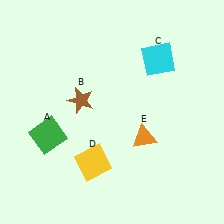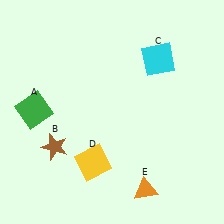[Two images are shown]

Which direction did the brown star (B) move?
The brown star (B) moved down.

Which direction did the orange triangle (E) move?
The orange triangle (E) moved down.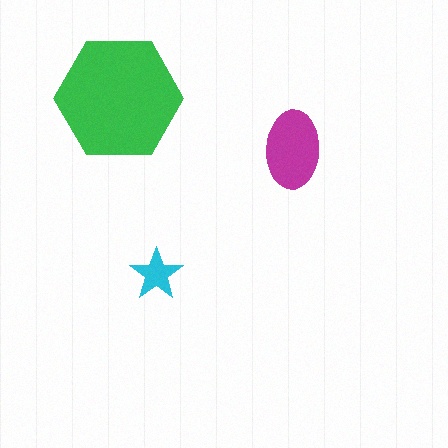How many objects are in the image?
There are 3 objects in the image.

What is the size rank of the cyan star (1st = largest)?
3rd.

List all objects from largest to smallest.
The green hexagon, the magenta ellipse, the cyan star.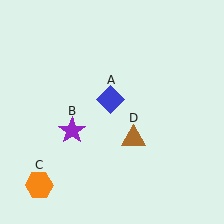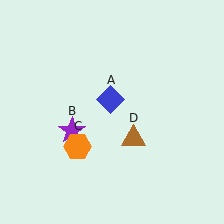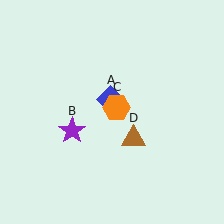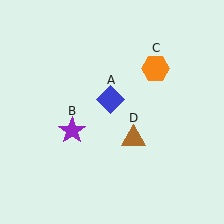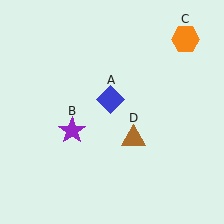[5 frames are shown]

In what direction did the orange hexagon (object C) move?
The orange hexagon (object C) moved up and to the right.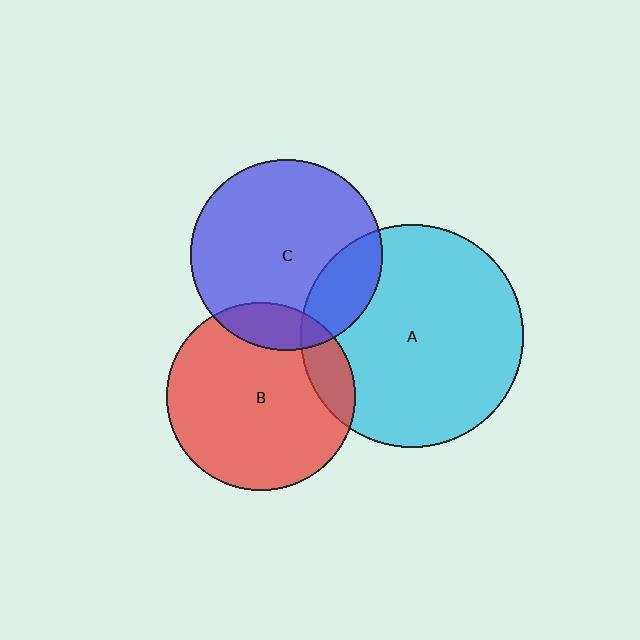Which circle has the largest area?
Circle A (cyan).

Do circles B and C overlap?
Yes.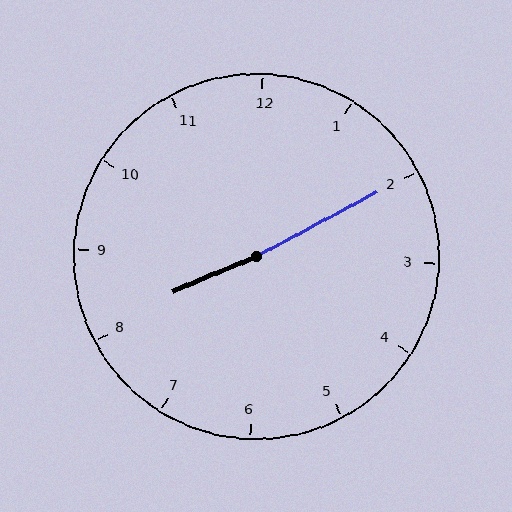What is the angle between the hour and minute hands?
Approximately 175 degrees.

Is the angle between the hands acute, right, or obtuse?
It is obtuse.